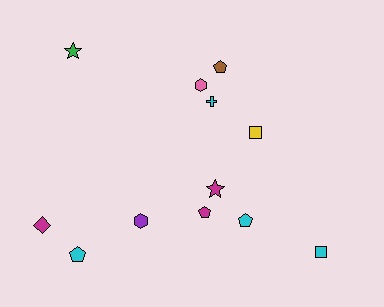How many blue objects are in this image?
There are no blue objects.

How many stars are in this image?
There are 2 stars.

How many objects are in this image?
There are 12 objects.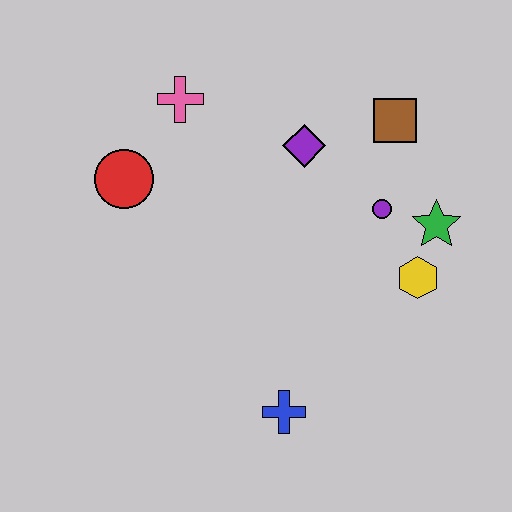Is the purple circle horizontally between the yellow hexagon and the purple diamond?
Yes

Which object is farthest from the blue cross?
The pink cross is farthest from the blue cross.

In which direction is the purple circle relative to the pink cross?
The purple circle is to the right of the pink cross.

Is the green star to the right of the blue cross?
Yes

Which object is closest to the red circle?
The pink cross is closest to the red circle.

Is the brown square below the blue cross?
No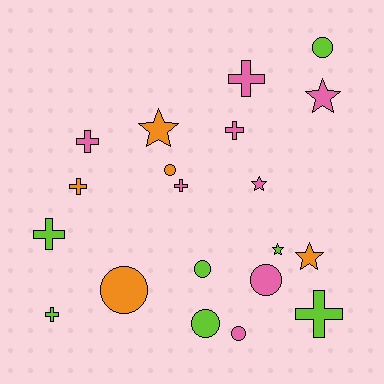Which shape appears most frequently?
Cross, with 8 objects.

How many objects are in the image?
There are 20 objects.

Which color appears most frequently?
Pink, with 8 objects.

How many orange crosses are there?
There is 1 orange cross.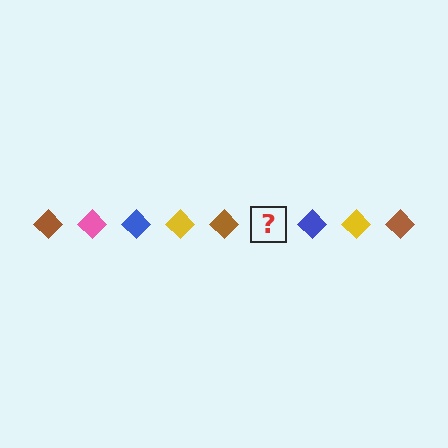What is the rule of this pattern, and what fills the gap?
The rule is that the pattern cycles through brown, pink, blue, yellow diamonds. The gap should be filled with a pink diamond.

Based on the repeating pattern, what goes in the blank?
The blank should be a pink diamond.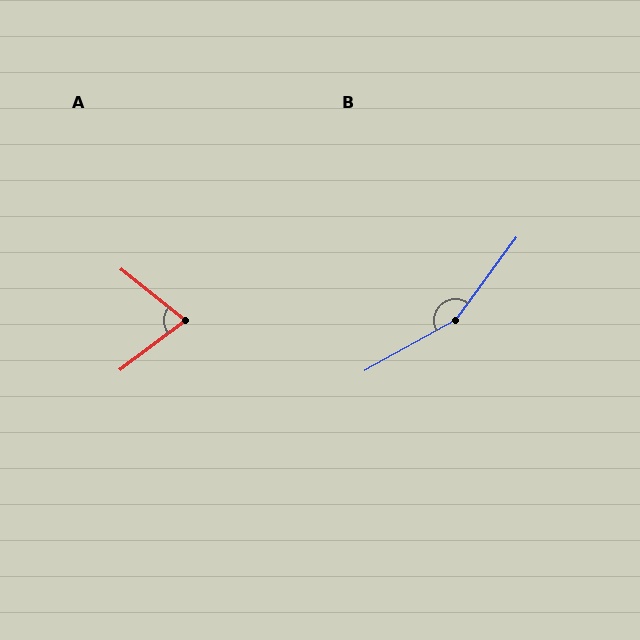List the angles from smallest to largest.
A (75°), B (156°).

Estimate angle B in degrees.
Approximately 156 degrees.